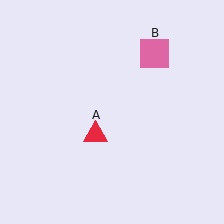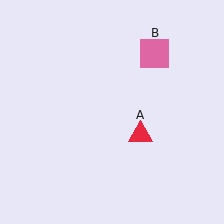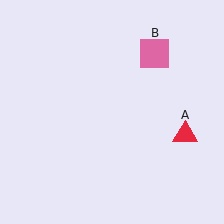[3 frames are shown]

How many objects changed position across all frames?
1 object changed position: red triangle (object A).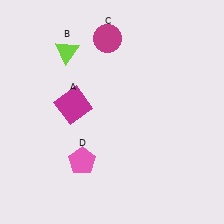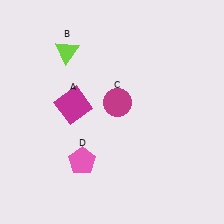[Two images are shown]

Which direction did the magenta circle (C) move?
The magenta circle (C) moved down.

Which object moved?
The magenta circle (C) moved down.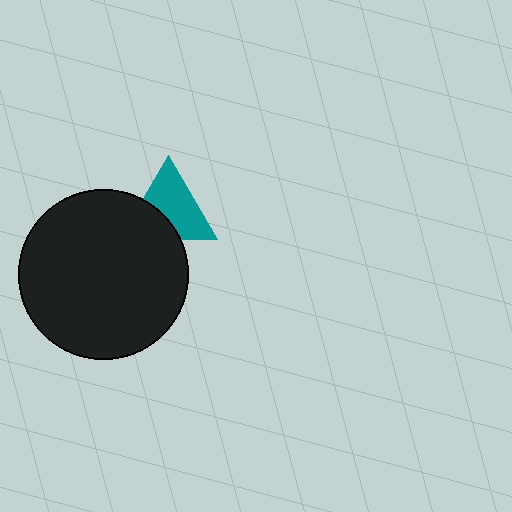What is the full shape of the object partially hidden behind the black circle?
The partially hidden object is a teal triangle.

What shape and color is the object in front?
The object in front is a black circle.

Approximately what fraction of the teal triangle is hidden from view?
Roughly 34% of the teal triangle is hidden behind the black circle.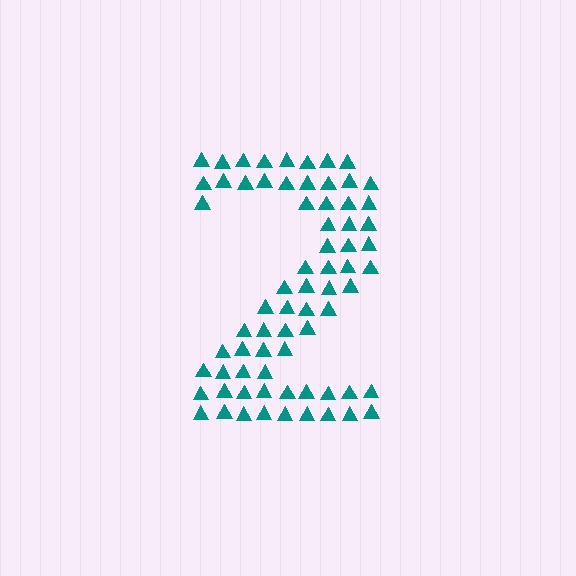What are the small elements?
The small elements are triangles.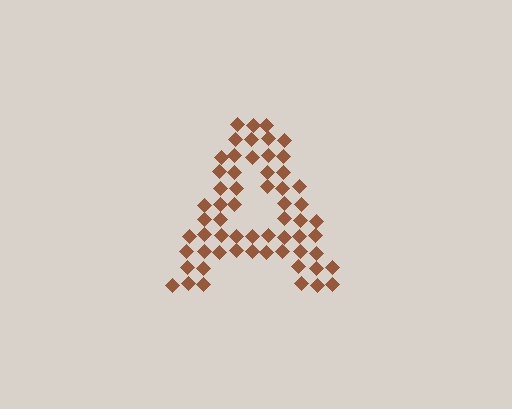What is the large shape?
The large shape is the letter A.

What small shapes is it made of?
It is made of small diamonds.